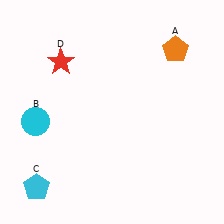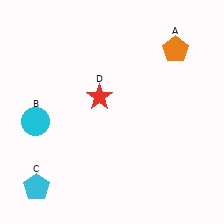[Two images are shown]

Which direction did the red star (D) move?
The red star (D) moved right.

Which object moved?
The red star (D) moved right.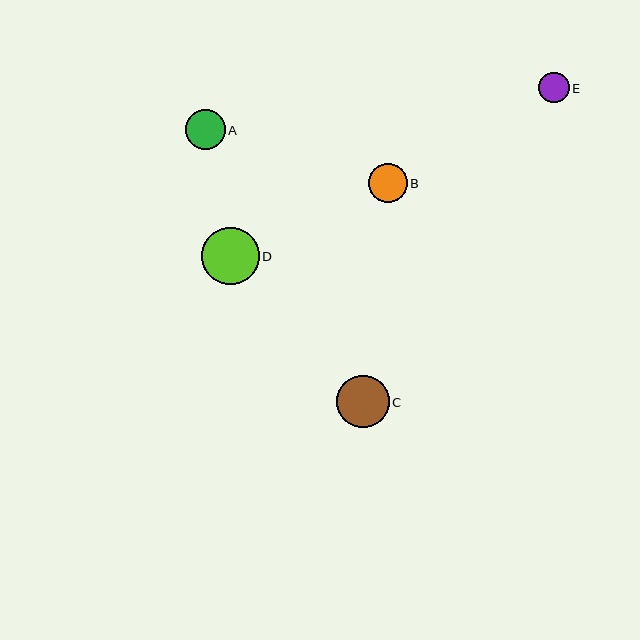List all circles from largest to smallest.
From largest to smallest: D, C, A, B, E.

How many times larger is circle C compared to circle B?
Circle C is approximately 1.4 times the size of circle B.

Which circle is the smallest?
Circle E is the smallest with a size of approximately 31 pixels.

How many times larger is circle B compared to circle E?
Circle B is approximately 1.3 times the size of circle E.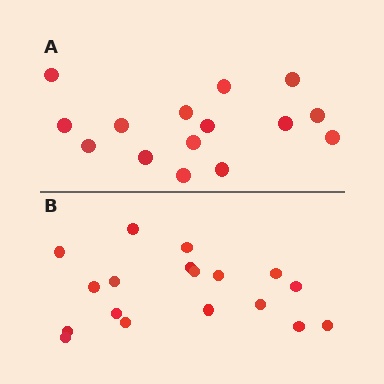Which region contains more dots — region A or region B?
Region B (the bottom region) has more dots.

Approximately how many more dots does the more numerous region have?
Region B has just a few more — roughly 2 or 3 more dots than region A.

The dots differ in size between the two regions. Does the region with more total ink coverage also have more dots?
No. Region A has more total ink coverage because its dots are larger, but region B actually contains more individual dots. Total area can be misleading — the number of items is what matters here.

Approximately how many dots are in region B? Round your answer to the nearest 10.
About 20 dots. (The exact count is 18, which rounds to 20.)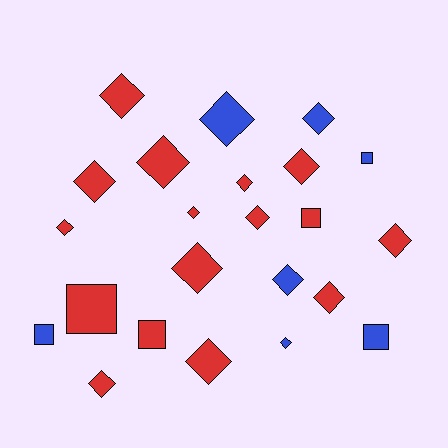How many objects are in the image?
There are 23 objects.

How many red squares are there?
There are 3 red squares.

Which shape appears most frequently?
Diamond, with 17 objects.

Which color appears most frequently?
Red, with 16 objects.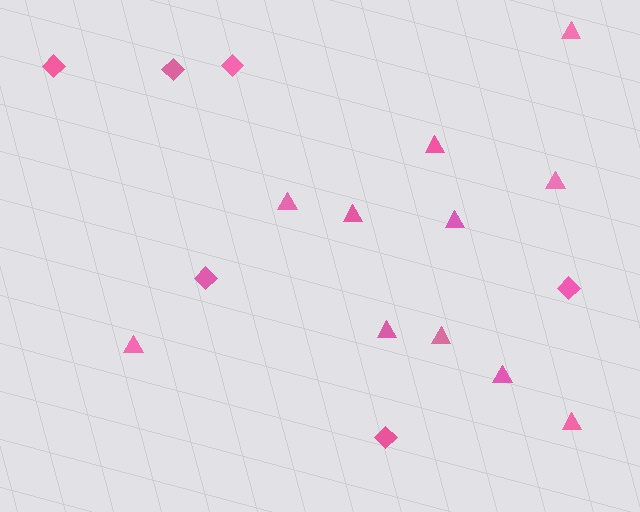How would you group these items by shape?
There are 2 groups: one group of diamonds (6) and one group of triangles (11).